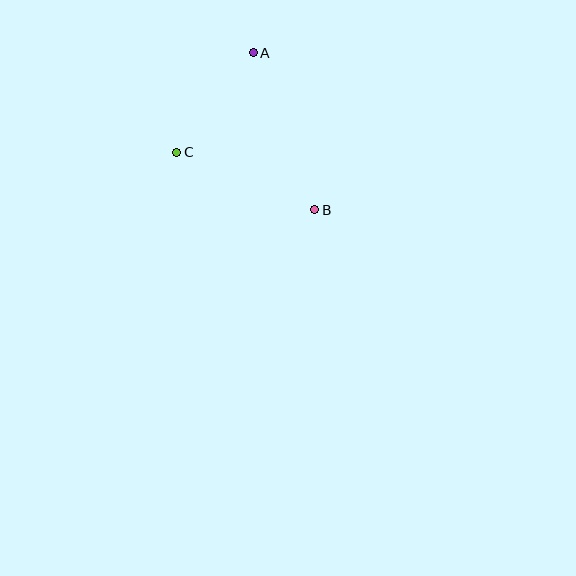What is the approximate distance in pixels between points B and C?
The distance between B and C is approximately 150 pixels.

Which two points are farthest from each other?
Points A and B are farthest from each other.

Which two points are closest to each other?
Points A and C are closest to each other.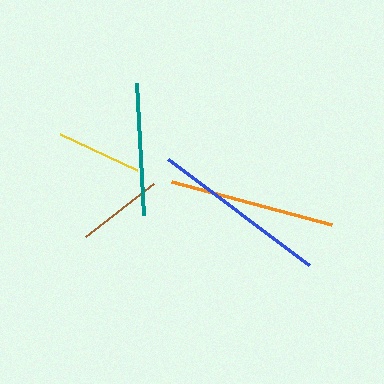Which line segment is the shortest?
The yellow line is the shortest at approximately 85 pixels.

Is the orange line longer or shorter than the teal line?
The orange line is longer than the teal line.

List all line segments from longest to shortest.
From longest to shortest: blue, orange, teal, brown, yellow.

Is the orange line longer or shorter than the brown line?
The orange line is longer than the brown line.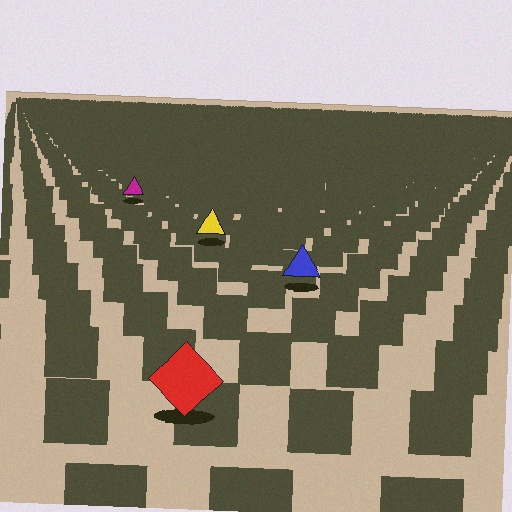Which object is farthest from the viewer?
The magenta triangle is farthest from the viewer. It appears smaller and the ground texture around it is denser.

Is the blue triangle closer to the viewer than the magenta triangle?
Yes. The blue triangle is closer — you can tell from the texture gradient: the ground texture is coarser near it.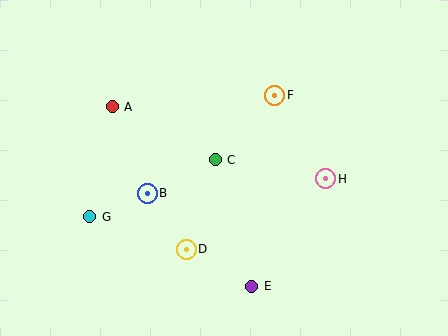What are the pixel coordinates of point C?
Point C is at (215, 160).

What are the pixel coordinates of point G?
Point G is at (90, 217).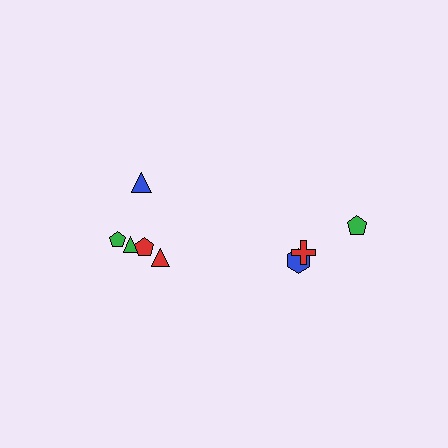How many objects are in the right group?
There are 3 objects.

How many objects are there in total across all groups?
There are 8 objects.